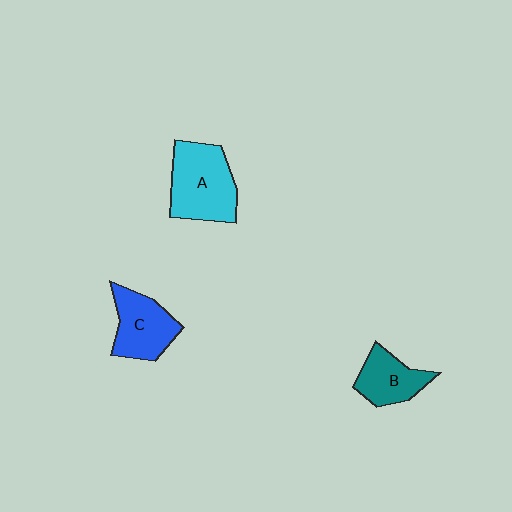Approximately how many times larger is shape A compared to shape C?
Approximately 1.3 times.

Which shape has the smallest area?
Shape B (teal).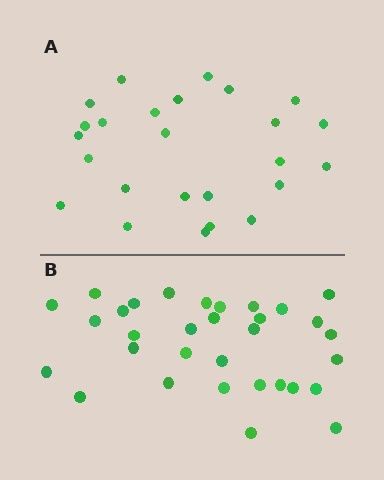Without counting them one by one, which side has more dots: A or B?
Region B (the bottom region) has more dots.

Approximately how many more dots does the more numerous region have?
Region B has roughly 8 or so more dots than region A.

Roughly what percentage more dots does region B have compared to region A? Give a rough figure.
About 30% more.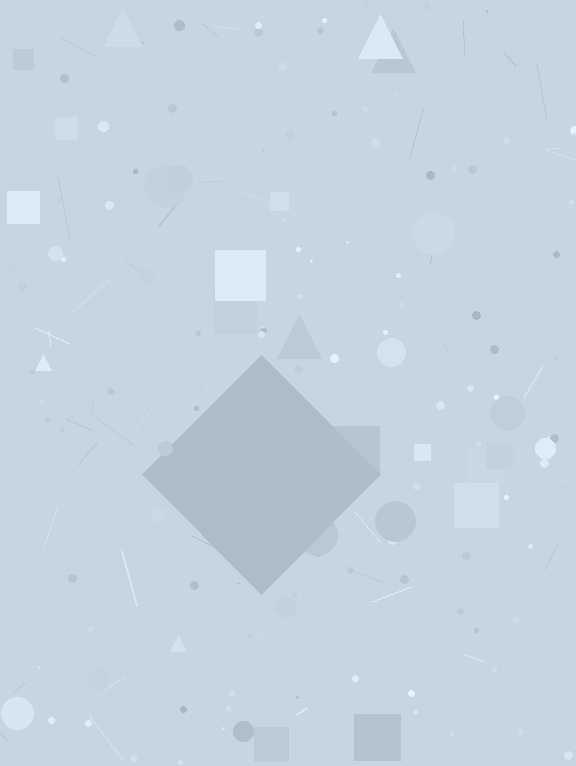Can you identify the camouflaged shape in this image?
The camouflaged shape is a diamond.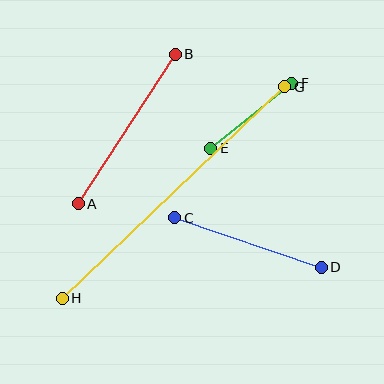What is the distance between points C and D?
The distance is approximately 155 pixels.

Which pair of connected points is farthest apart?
Points G and H are farthest apart.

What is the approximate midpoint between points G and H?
The midpoint is at approximately (174, 192) pixels.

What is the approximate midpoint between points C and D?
The midpoint is at approximately (248, 243) pixels.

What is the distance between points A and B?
The distance is approximately 178 pixels.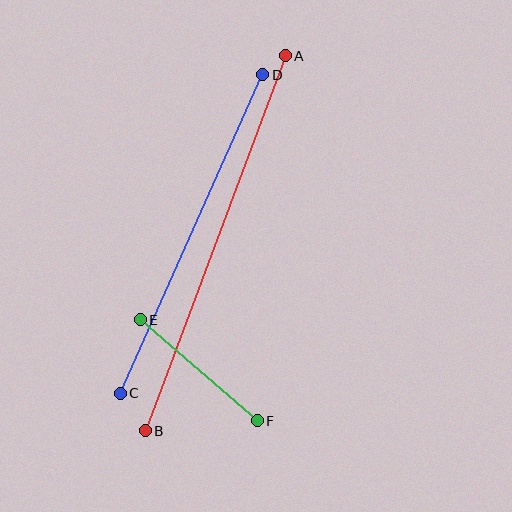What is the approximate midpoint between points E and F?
The midpoint is at approximately (199, 370) pixels.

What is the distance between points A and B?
The distance is approximately 400 pixels.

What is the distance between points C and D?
The distance is approximately 349 pixels.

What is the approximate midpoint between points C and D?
The midpoint is at approximately (192, 234) pixels.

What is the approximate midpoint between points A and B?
The midpoint is at approximately (215, 243) pixels.